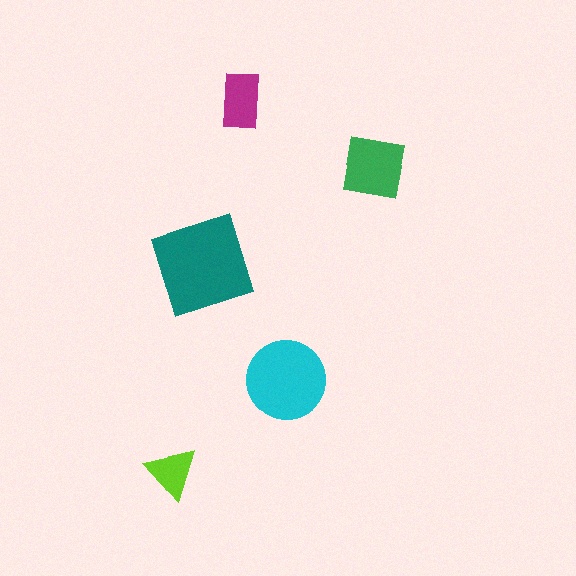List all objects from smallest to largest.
The lime triangle, the magenta rectangle, the green square, the cyan circle, the teal diamond.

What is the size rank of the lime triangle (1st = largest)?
5th.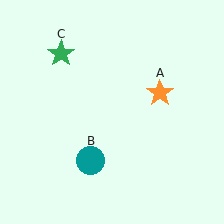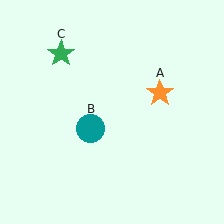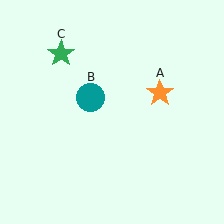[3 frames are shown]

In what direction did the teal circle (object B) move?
The teal circle (object B) moved up.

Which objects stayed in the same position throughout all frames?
Orange star (object A) and green star (object C) remained stationary.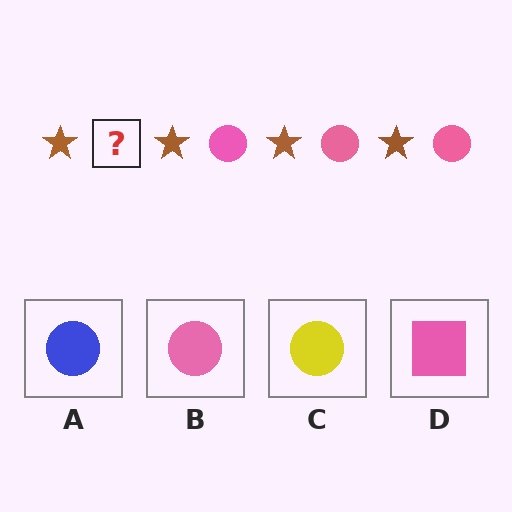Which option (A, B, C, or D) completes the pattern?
B.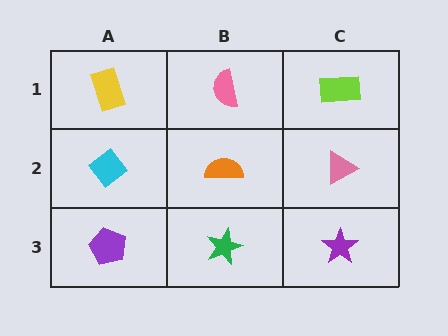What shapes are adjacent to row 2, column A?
A yellow rectangle (row 1, column A), a purple pentagon (row 3, column A), an orange semicircle (row 2, column B).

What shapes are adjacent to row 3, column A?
A cyan diamond (row 2, column A), a green star (row 3, column B).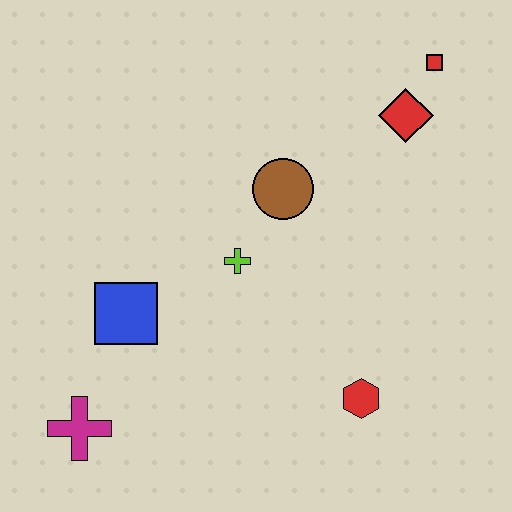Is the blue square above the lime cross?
No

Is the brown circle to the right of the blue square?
Yes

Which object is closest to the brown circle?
The lime cross is closest to the brown circle.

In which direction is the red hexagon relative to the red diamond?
The red hexagon is below the red diamond.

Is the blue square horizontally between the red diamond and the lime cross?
No